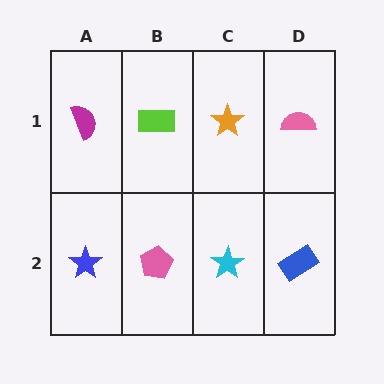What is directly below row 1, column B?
A pink pentagon.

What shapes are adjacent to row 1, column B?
A pink pentagon (row 2, column B), a magenta semicircle (row 1, column A), an orange star (row 1, column C).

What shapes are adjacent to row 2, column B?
A lime rectangle (row 1, column B), a blue star (row 2, column A), a cyan star (row 2, column C).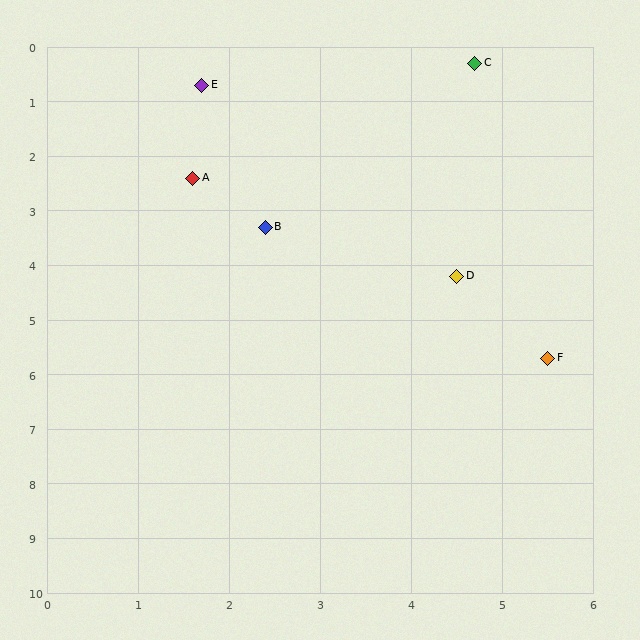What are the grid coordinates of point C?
Point C is at approximately (4.7, 0.3).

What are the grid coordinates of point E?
Point E is at approximately (1.7, 0.7).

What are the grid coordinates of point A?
Point A is at approximately (1.6, 2.4).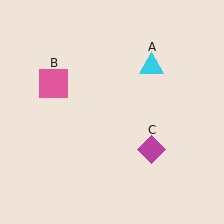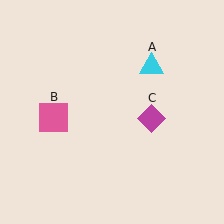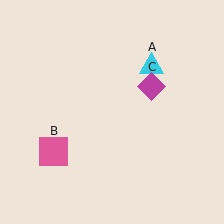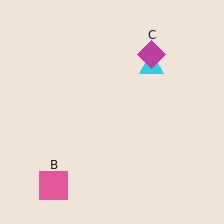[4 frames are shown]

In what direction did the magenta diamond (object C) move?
The magenta diamond (object C) moved up.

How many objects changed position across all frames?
2 objects changed position: pink square (object B), magenta diamond (object C).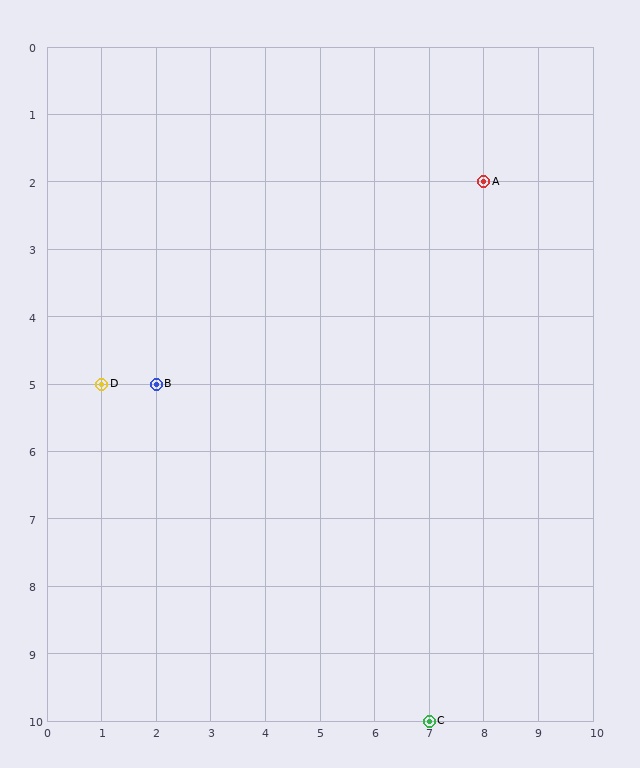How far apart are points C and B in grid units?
Points C and B are 5 columns and 5 rows apart (about 7.1 grid units diagonally).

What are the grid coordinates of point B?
Point B is at grid coordinates (2, 5).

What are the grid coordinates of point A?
Point A is at grid coordinates (8, 2).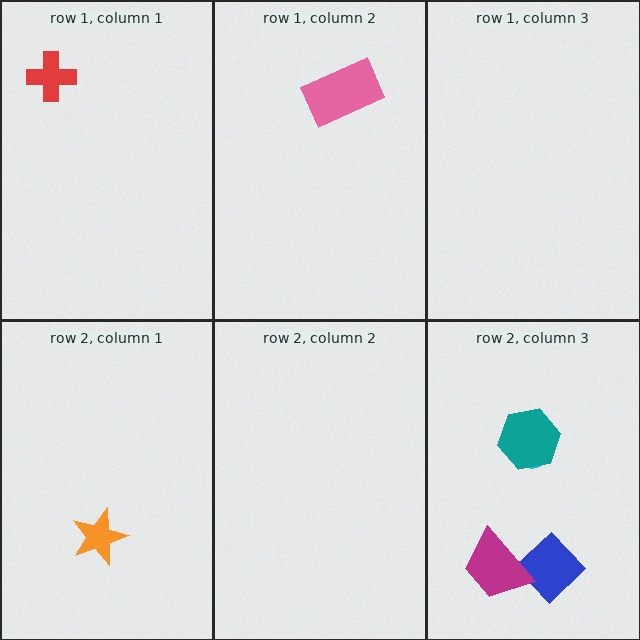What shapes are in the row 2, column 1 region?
The orange star.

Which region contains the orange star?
The row 2, column 1 region.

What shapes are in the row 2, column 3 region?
The blue diamond, the cyan ellipse, the teal hexagon, the magenta trapezoid.